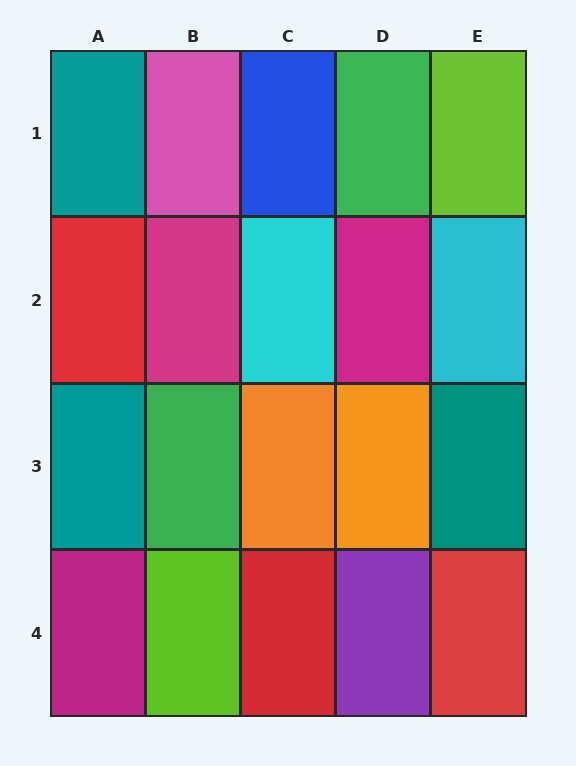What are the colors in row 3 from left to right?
Teal, green, orange, orange, teal.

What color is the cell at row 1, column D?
Green.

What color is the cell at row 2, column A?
Red.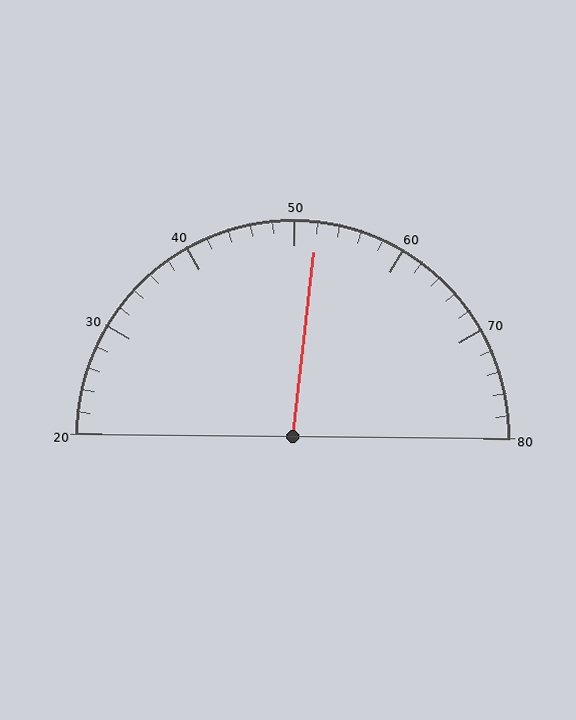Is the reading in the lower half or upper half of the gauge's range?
The reading is in the upper half of the range (20 to 80).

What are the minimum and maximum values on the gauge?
The gauge ranges from 20 to 80.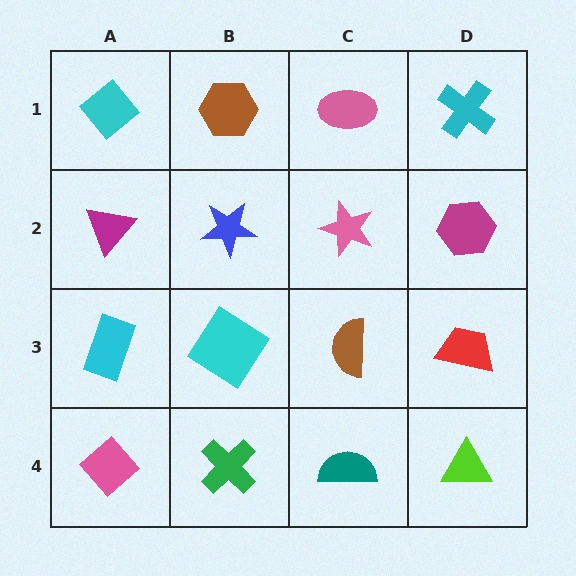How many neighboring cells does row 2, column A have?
3.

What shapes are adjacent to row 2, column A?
A cyan diamond (row 1, column A), a cyan rectangle (row 3, column A), a blue star (row 2, column B).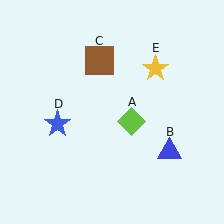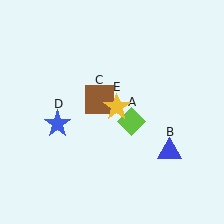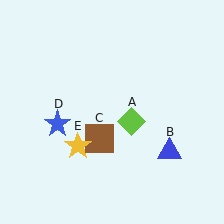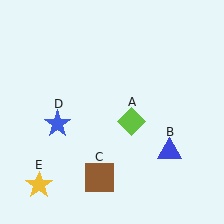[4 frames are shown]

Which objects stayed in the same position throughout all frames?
Lime diamond (object A) and blue triangle (object B) and blue star (object D) remained stationary.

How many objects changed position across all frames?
2 objects changed position: brown square (object C), yellow star (object E).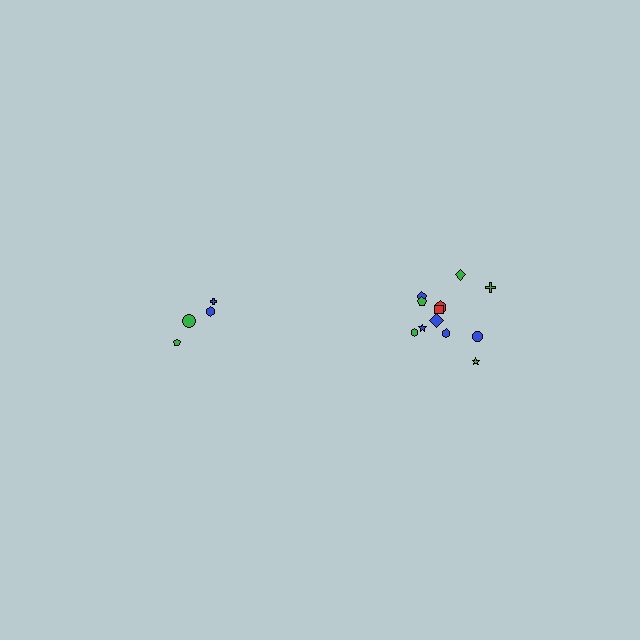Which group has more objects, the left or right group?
The right group.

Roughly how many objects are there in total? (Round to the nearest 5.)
Roughly 15 objects in total.